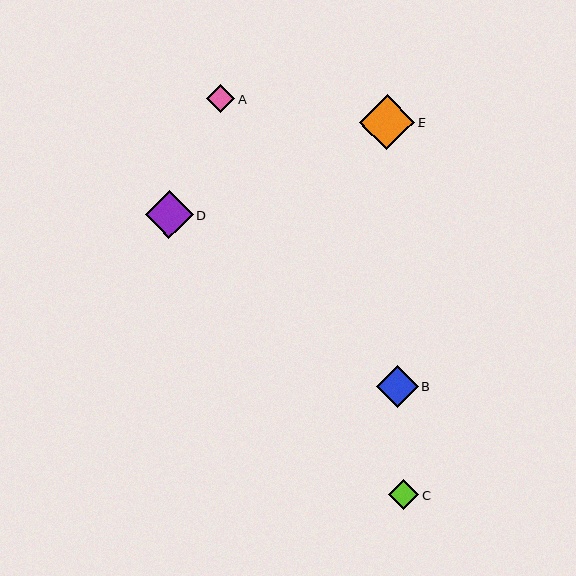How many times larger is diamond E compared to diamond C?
Diamond E is approximately 1.8 times the size of diamond C.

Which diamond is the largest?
Diamond E is the largest with a size of approximately 55 pixels.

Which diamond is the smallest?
Diamond A is the smallest with a size of approximately 28 pixels.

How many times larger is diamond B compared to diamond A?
Diamond B is approximately 1.5 times the size of diamond A.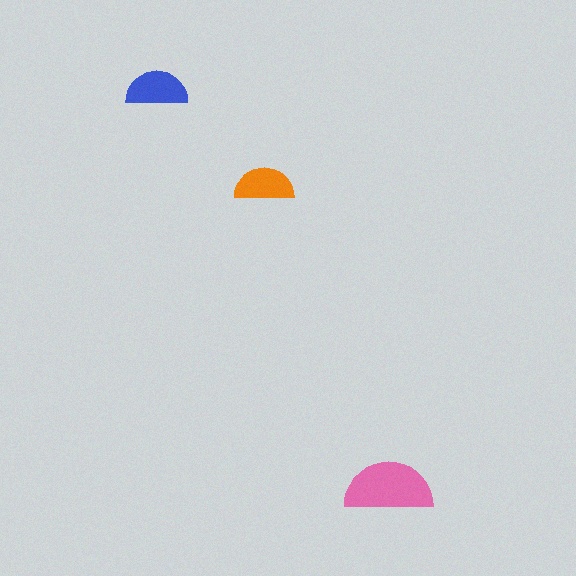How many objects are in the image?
There are 3 objects in the image.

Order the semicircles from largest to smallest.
the pink one, the blue one, the orange one.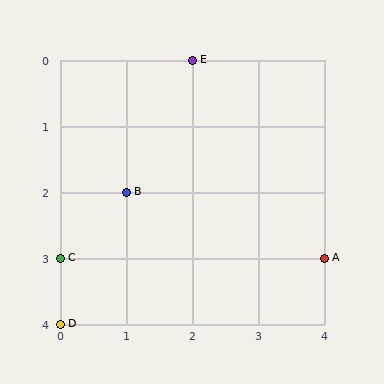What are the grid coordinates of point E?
Point E is at grid coordinates (2, 0).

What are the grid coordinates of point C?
Point C is at grid coordinates (0, 3).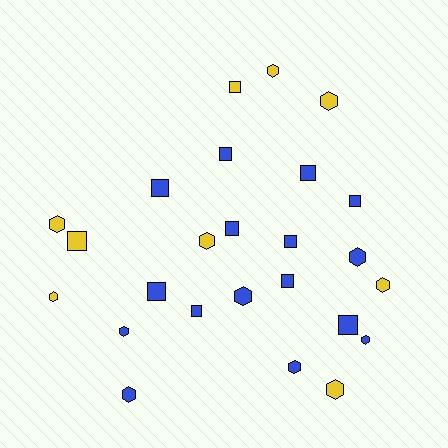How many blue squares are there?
There are 10 blue squares.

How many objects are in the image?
There are 25 objects.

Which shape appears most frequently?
Hexagon, with 13 objects.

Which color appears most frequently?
Blue, with 16 objects.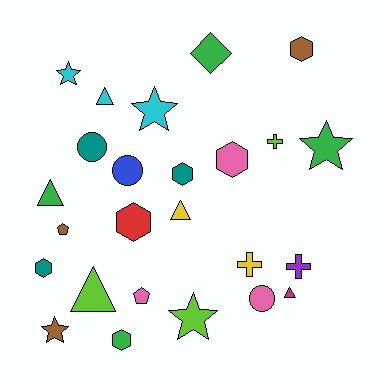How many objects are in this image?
There are 25 objects.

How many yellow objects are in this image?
There are 2 yellow objects.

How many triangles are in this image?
There are 5 triangles.